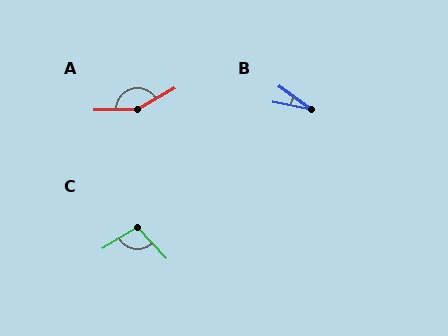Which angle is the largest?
A, at approximately 151 degrees.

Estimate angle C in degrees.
Approximately 102 degrees.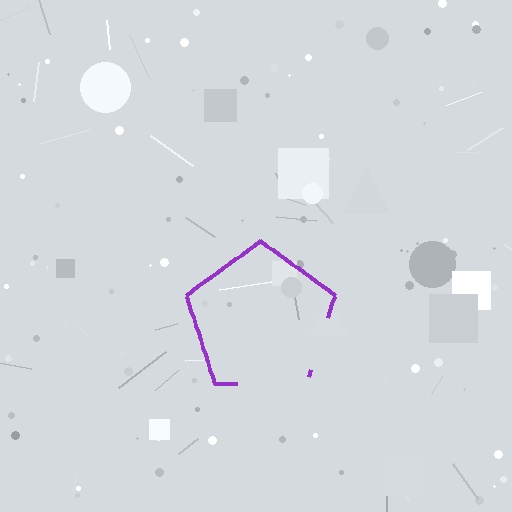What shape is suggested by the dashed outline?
The dashed outline suggests a pentagon.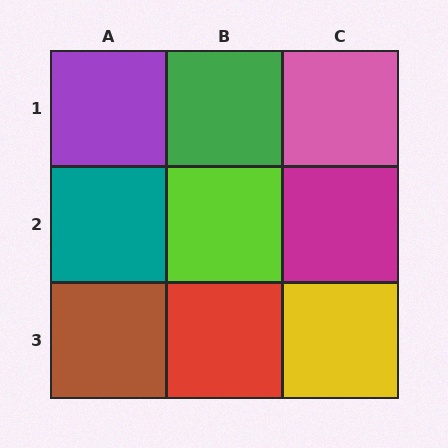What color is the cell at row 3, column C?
Yellow.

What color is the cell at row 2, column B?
Lime.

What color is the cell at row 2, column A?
Teal.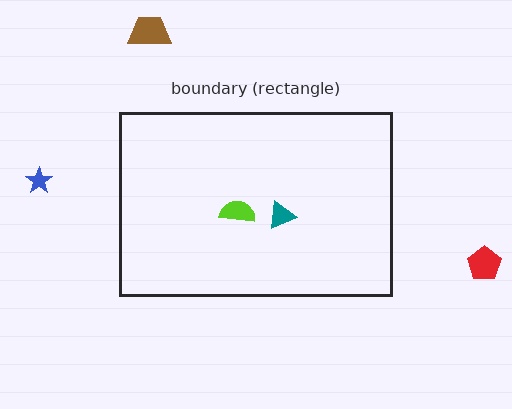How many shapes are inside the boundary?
2 inside, 3 outside.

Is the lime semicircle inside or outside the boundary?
Inside.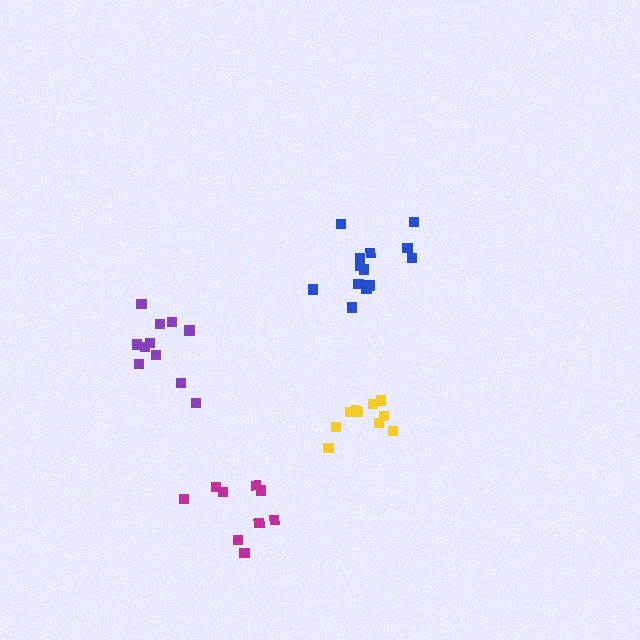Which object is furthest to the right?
The blue cluster is rightmost.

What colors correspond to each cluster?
The clusters are colored: purple, yellow, blue, magenta.